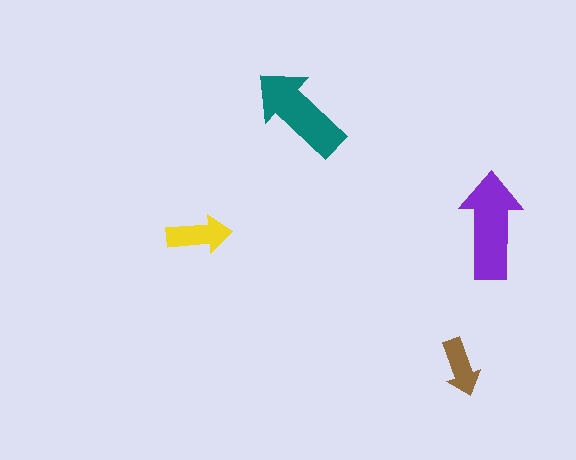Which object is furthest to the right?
The purple arrow is rightmost.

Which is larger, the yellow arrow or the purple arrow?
The purple one.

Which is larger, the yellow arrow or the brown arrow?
The yellow one.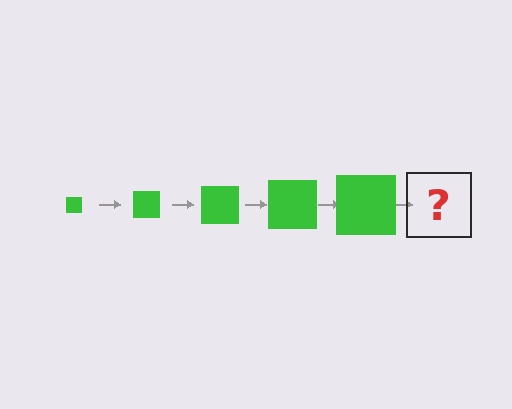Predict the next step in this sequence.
The next step is a green square, larger than the previous one.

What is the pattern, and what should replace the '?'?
The pattern is that the square gets progressively larger each step. The '?' should be a green square, larger than the previous one.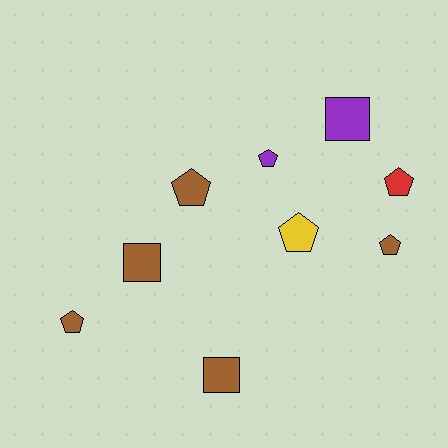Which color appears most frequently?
Brown, with 5 objects.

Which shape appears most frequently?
Pentagon, with 6 objects.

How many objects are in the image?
There are 9 objects.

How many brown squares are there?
There are 2 brown squares.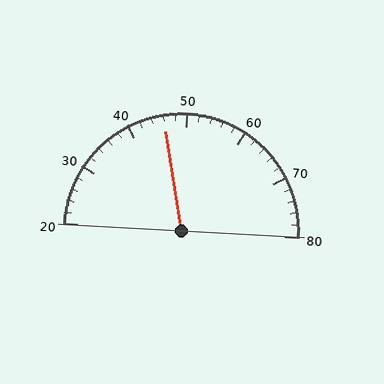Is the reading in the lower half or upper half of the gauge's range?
The reading is in the lower half of the range (20 to 80).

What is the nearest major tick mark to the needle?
The nearest major tick mark is 50.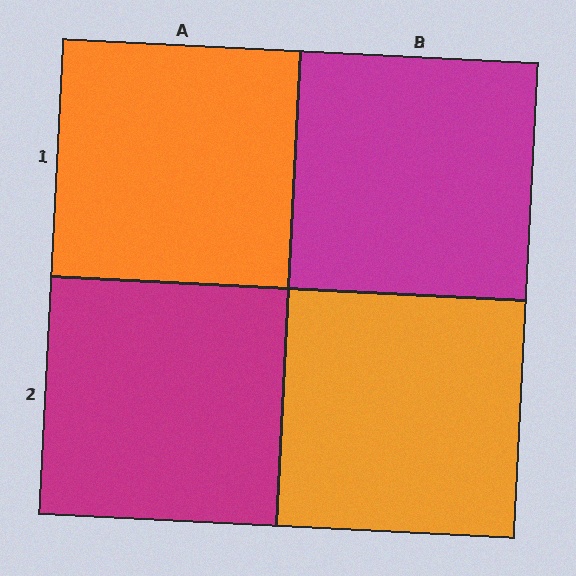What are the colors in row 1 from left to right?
Orange, magenta.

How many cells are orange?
2 cells are orange.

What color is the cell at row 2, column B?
Orange.